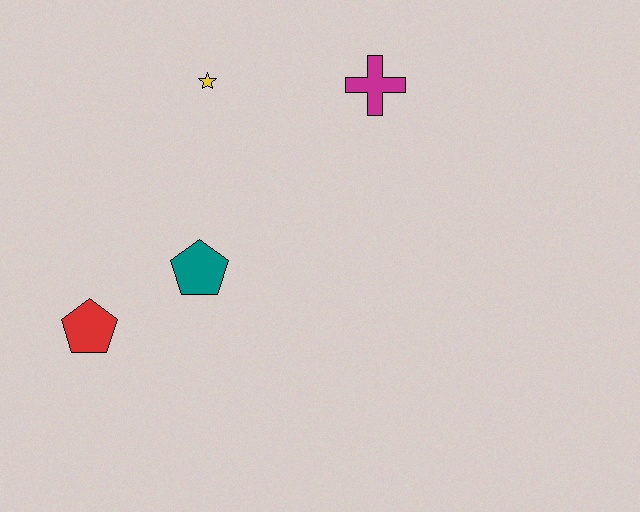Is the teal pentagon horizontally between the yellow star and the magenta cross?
No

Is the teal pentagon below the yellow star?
Yes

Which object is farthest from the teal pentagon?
The magenta cross is farthest from the teal pentagon.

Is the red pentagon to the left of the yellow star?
Yes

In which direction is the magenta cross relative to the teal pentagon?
The magenta cross is above the teal pentagon.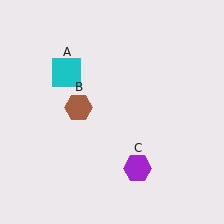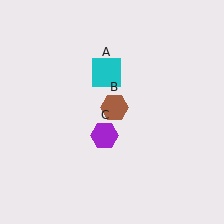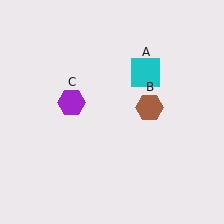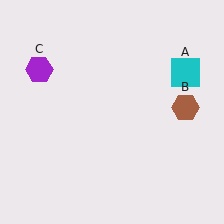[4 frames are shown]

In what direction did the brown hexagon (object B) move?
The brown hexagon (object B) moved right.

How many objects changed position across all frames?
3 objects changed position: cyan square (object A), brown hexagon (object B), purple hexagon (object C).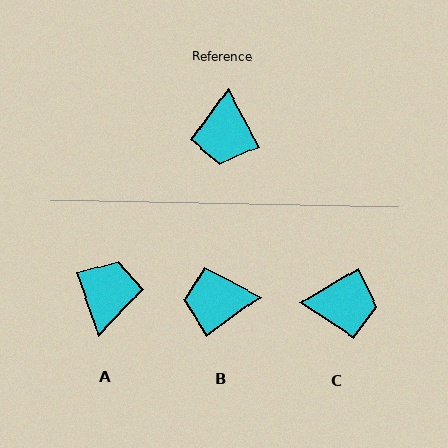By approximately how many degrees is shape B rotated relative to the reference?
Approximately 83 degrees clockwise.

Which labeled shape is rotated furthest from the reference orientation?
A, about 171 degrees away.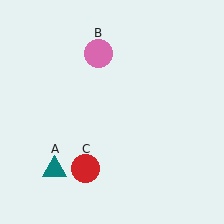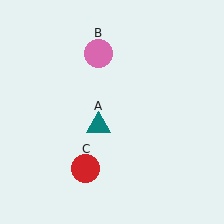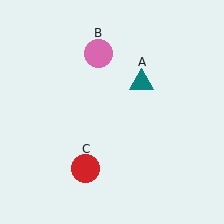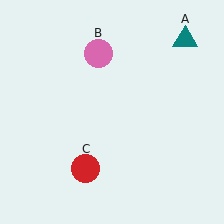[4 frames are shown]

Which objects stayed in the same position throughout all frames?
Pink circle (object B) and red circle (object C) remained stationary.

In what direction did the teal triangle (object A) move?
The teal triangle (object A) moved up and to the right.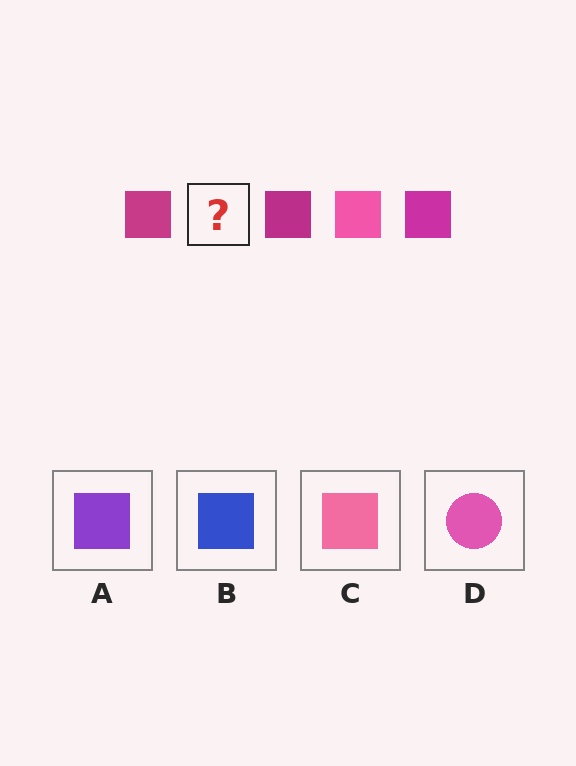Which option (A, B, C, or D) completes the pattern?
C.